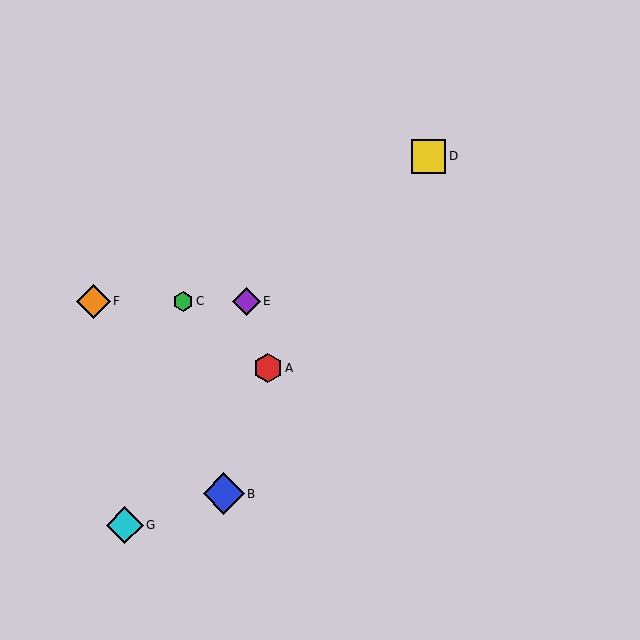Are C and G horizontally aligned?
No, C is at y≈301 and G is at y≈525.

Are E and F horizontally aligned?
Yes, both are at y≈301.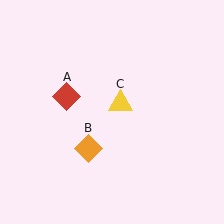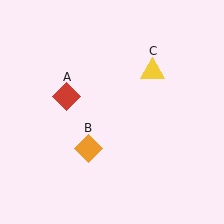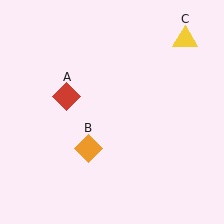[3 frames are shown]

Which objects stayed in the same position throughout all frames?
Red diamond (object A) and orange diamond (object B) remained stationary.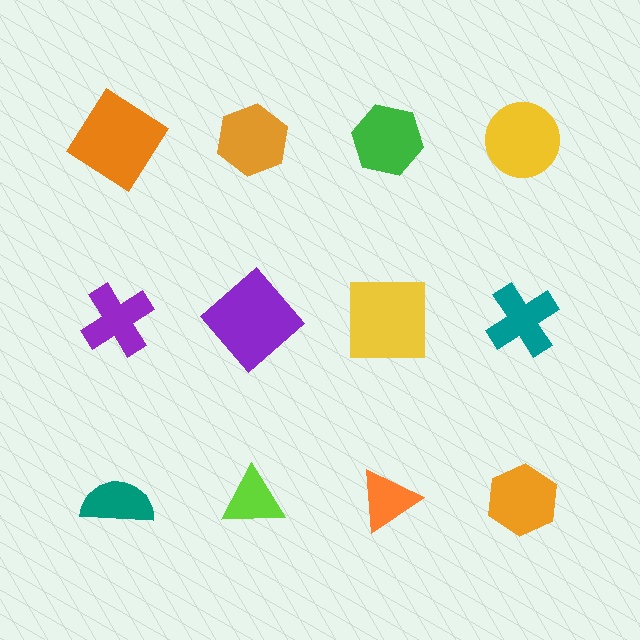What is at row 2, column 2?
A purple diamond.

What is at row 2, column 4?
A teal cross.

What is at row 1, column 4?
A yellow circle.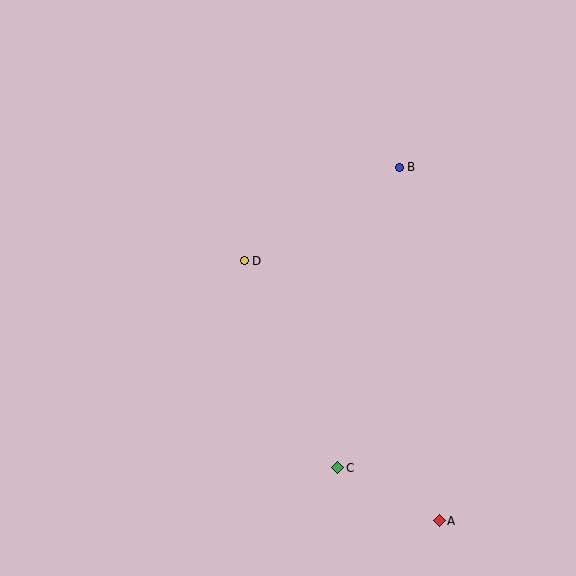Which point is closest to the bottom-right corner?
Point A is closest to the bottom-right corner.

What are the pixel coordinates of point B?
Point B is at (399, 167).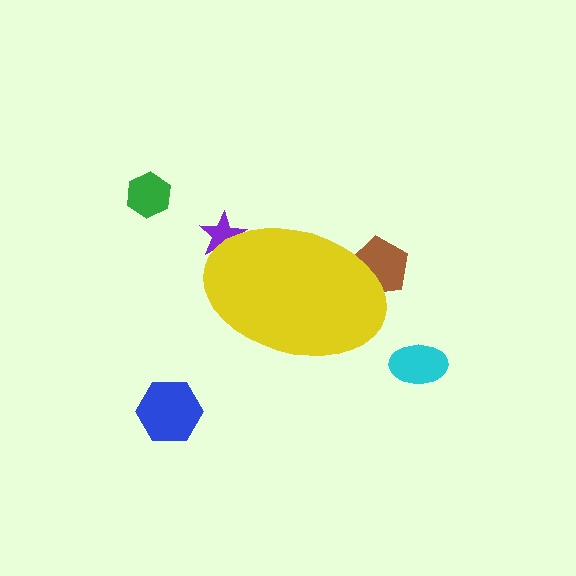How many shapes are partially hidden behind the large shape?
2 shapes are partially hidden.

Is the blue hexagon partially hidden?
No, the blue hexagon is fully visible.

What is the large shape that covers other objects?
A yellow ellipse.